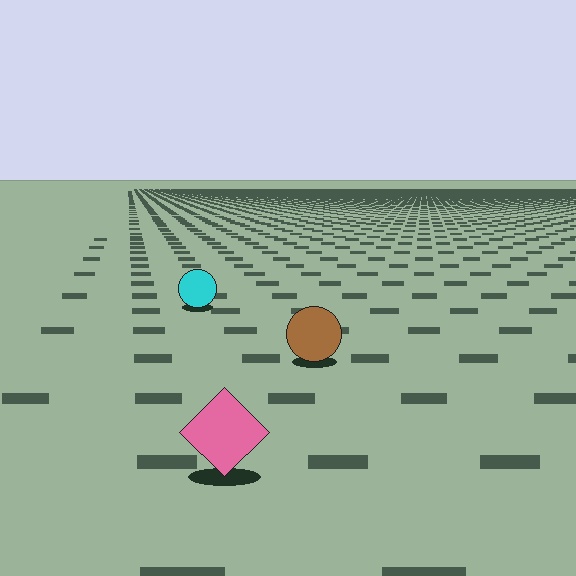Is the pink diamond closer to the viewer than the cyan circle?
Yes. The pink diamond is closer — you can tell from the texture gradient: the ground texture is coarser near it.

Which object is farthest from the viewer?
The cyan circle is farthest from the viewer. It appears smaller and the ground texture around it is denser.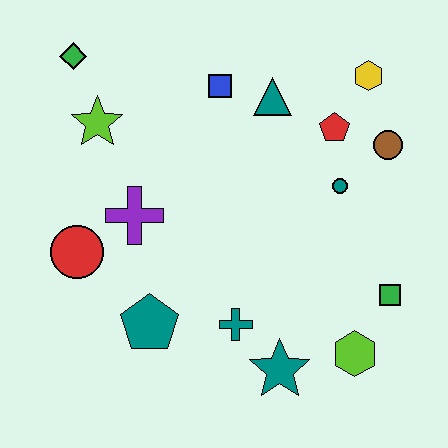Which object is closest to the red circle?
The purple cross is closest to the red circle.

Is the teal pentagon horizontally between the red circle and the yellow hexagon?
Yes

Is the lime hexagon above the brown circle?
No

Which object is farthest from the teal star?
The green diamond is farthest from the teal star.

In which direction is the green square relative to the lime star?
The green square is to the right of the lime star.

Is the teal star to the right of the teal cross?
Yes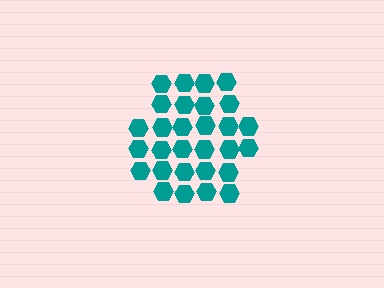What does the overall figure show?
The overall figure shows a hexagon.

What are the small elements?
The small elements are hexagons.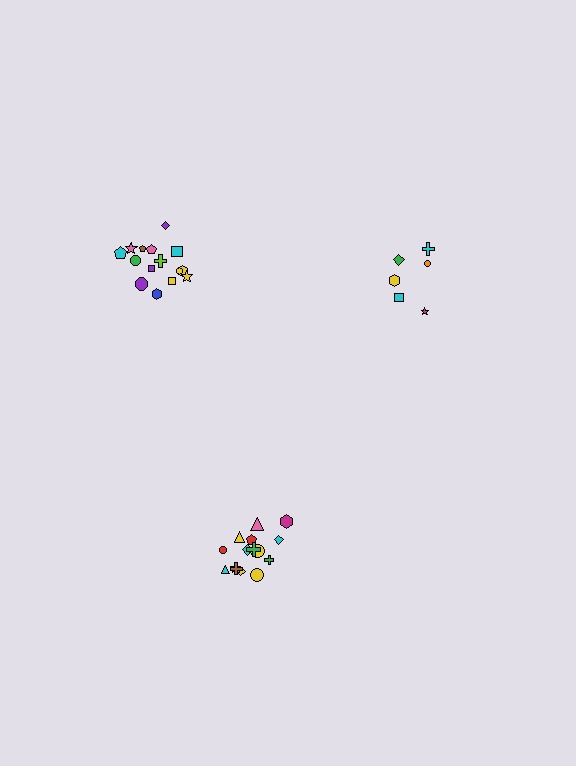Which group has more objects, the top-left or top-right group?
The top-left group.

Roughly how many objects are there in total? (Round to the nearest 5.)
Roughly 35 objects in total.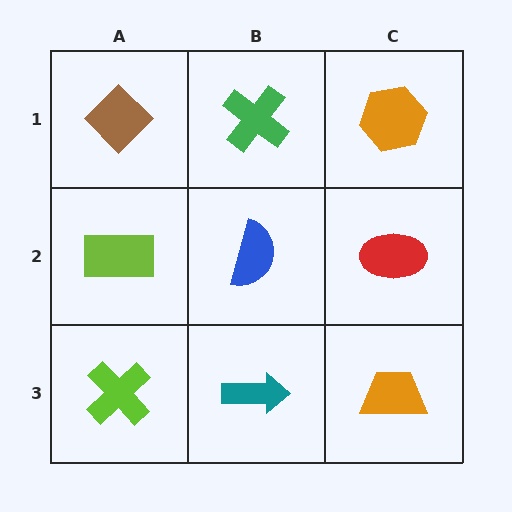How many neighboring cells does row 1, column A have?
2.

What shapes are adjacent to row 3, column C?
A red ellipse (row 2, column C), a teal arrow (row 3, column B).